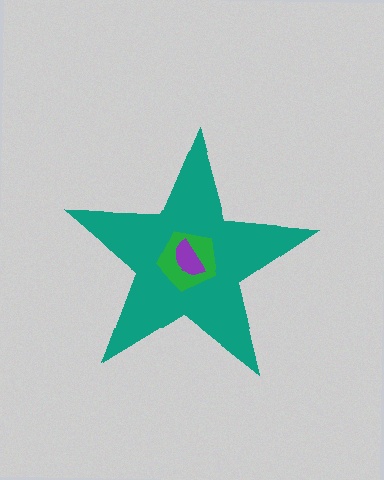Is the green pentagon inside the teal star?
Yes.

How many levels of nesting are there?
3.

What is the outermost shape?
The teal star.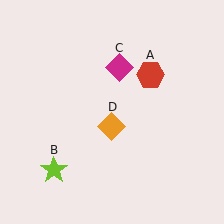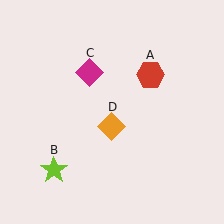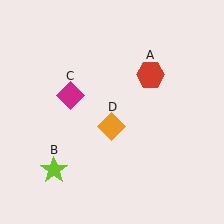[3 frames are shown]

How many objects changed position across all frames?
1 object changed position: magenta diamond (object C).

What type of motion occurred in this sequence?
The magenta diamond (object C) rotated counterclockwise around the center of the scene.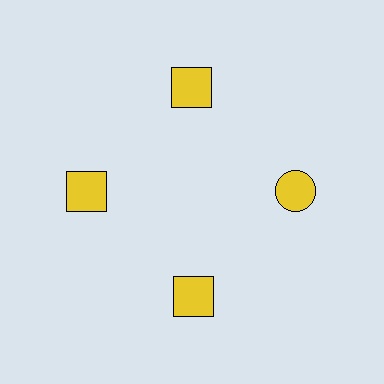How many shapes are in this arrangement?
There are 4 shapes arranged in a ring pattern.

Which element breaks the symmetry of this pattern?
The yellow circle at roughly the 3 o'clock position breaks the symmetry. All other shapes are yellow squares.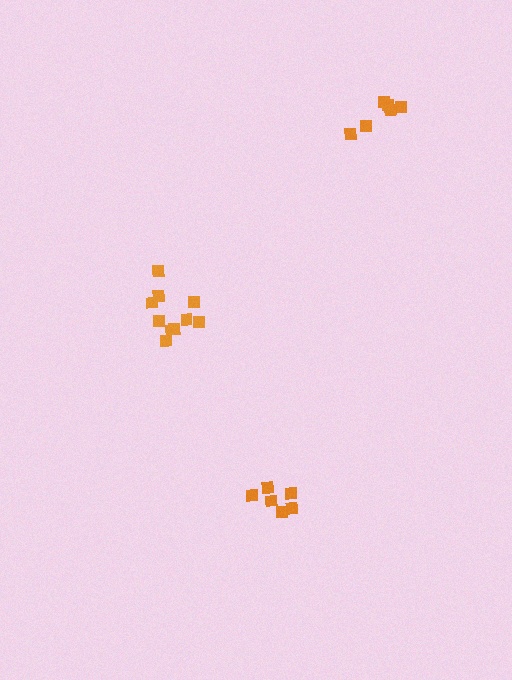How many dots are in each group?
Group 1: 6 dots, Group 2: 6 dots, Group 3: 10 dots (22 total).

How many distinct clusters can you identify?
There are 3 distinct clusters.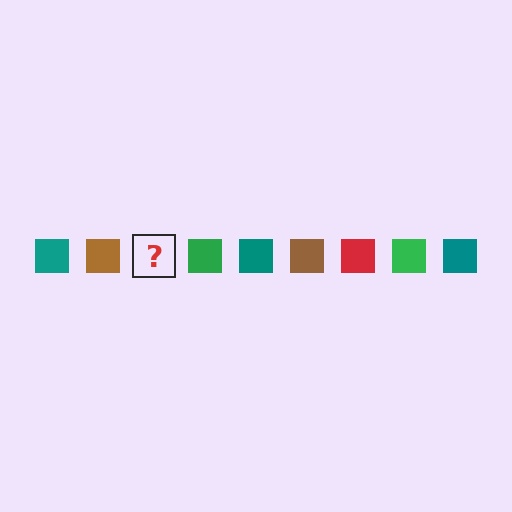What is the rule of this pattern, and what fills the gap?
The rule is that the pattern cycles through teal, brown, red, green squares. The gap should be filled with a red square.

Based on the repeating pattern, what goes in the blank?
The blank should be a red square.